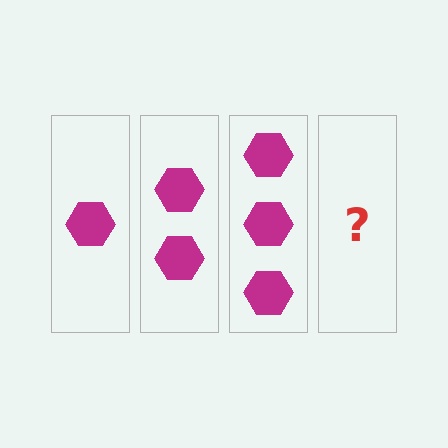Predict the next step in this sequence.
The next step is 4 hexagons.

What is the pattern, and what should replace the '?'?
The pattern is that each step adds one more hexagon. The '?' should be 4 hexagons.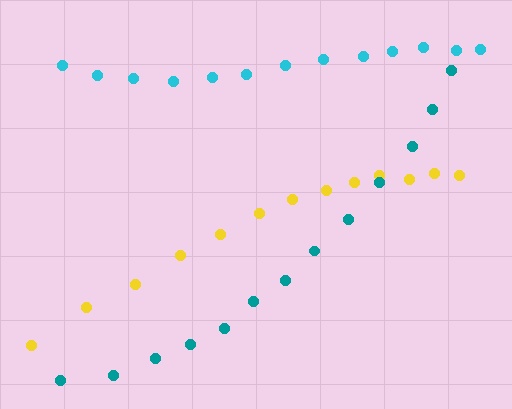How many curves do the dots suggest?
There are 3 distinct paths.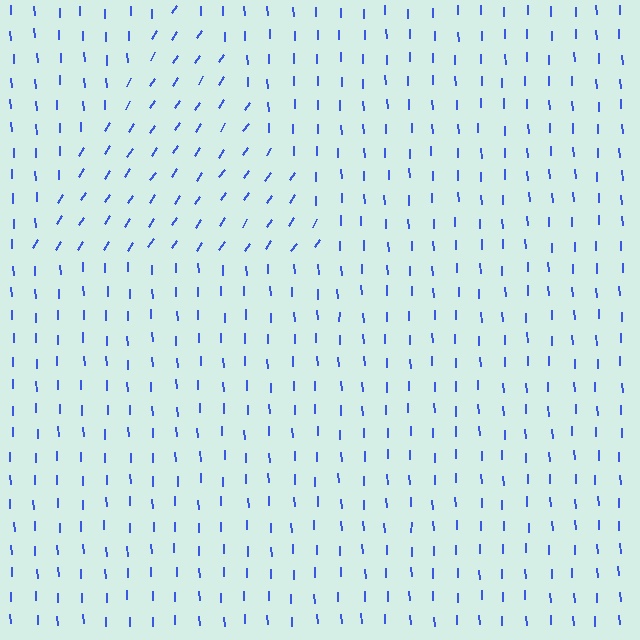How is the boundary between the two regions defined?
The boundary is defined purely by a change in line orientation (approximately 36 degrees difference). All lines are the same color and thickness.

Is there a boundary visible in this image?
Yes, there is a texture boundary formed by a change in line orientation.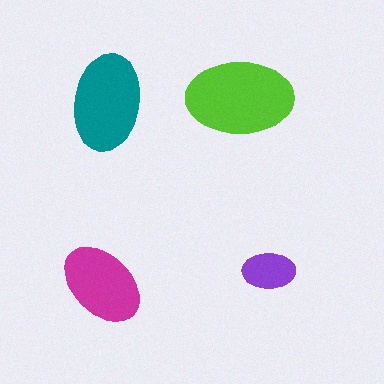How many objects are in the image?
There are 4 objects in the image.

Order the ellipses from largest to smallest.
the lime one, the teal one, the magenta one, the purple one.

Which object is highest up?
The lime ellipse is topmost.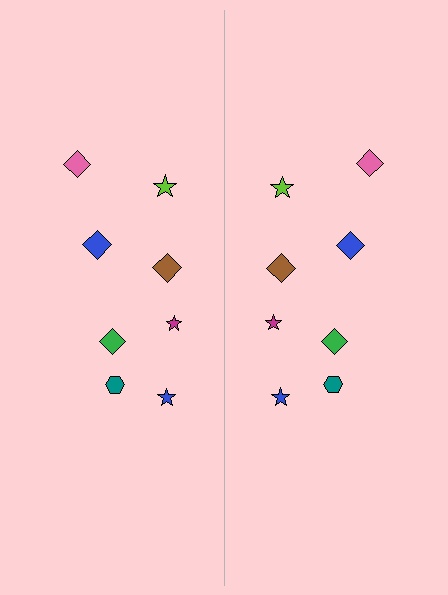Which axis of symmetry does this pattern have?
The pattern has a vertical axis of symmetry running through the center of the image.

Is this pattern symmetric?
Yes, this pattern has bilateral (reflection) symmetry.